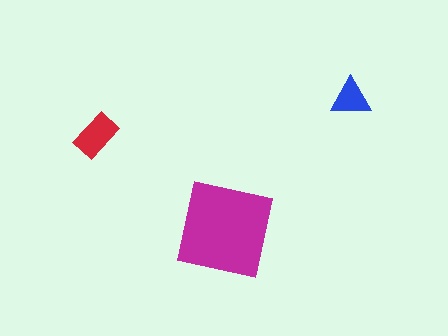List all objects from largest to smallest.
The magenta square, the red rectangle, the blue triangle.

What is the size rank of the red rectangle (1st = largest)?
2nd.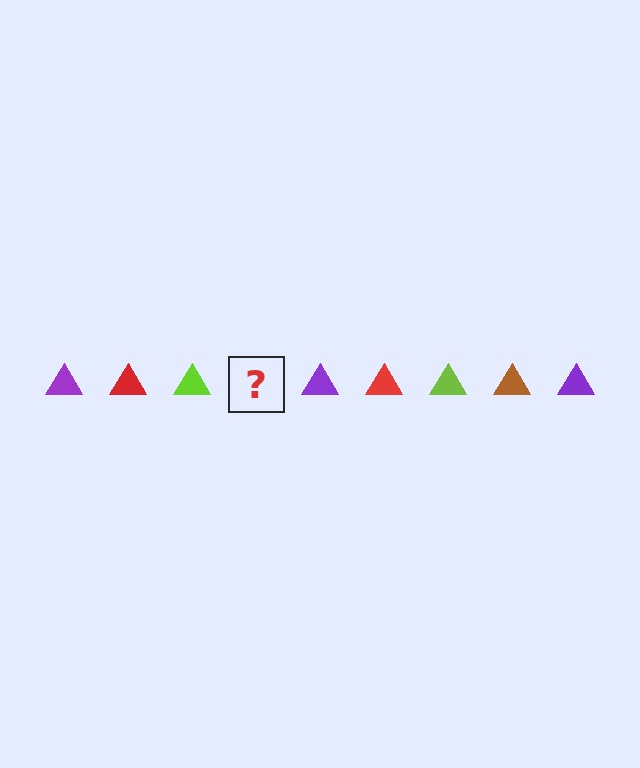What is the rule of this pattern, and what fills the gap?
The rule is that the pattern cycles through purple, red, lime, brown triangles. The gap should be filled with a brown triangle.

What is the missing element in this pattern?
The missing element is a brown triangle.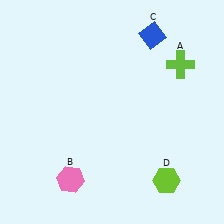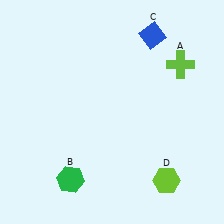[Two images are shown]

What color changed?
The hexagon (B) changed from pink in Image 1 to green in Image 2.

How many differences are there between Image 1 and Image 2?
There is 1 difference between the two images.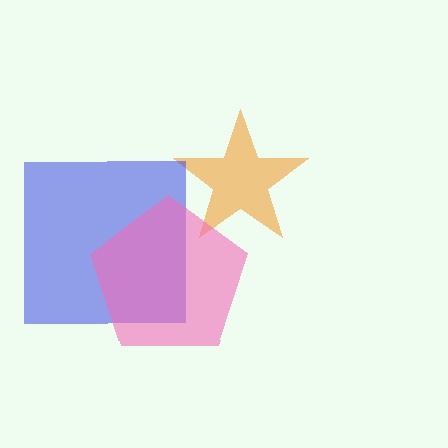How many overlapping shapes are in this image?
There are 3 overlapping shapes in the image.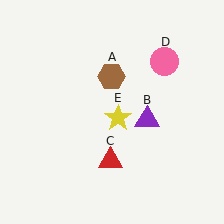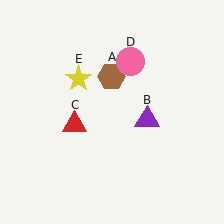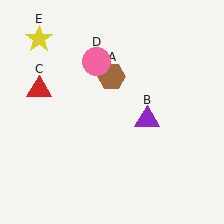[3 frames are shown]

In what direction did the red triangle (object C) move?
The red triangle (object C) moved up and to the left.